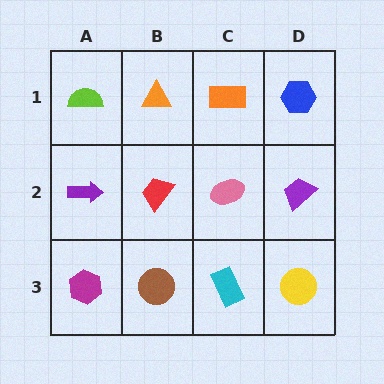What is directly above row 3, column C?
A pink ellipse.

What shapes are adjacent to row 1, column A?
A purple arrow (row 2, column A), an orange triangle (row 1, column B).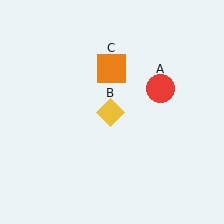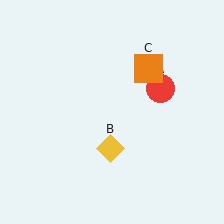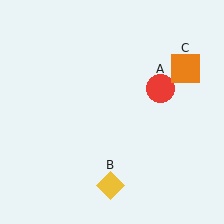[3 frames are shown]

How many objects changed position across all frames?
2 objects changed position: yellow diamond (object B), orange square (object C).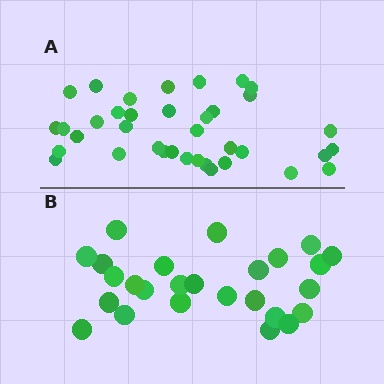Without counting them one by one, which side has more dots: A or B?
Region A (the top region) has more dots.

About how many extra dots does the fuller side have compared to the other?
Region A has roughly 12 or so more dots than region B.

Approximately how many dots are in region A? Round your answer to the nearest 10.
About 40 dots. (The exact count is 37, which rounds to 40.)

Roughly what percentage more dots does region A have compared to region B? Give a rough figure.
About 40% more.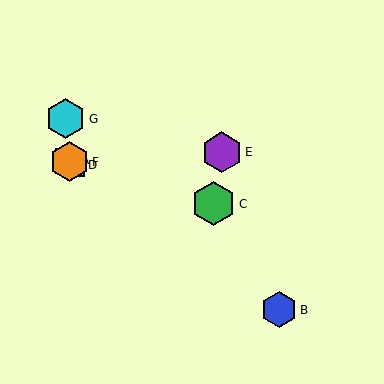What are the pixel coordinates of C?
Object C is at (214, 204).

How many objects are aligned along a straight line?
4 objects (A, B, D, F) are aligned along a straight line.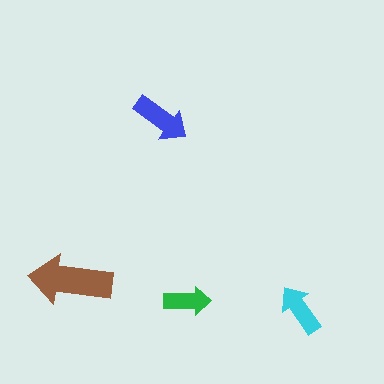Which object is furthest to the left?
The brown arrow is leftmost.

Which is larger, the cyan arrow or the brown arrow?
The brown one.